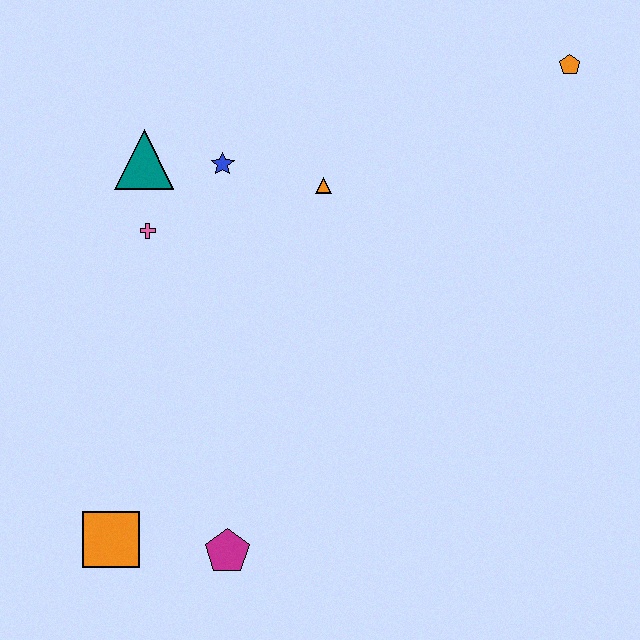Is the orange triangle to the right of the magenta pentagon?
Yes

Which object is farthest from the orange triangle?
The orange square is farthest from the orange triangle.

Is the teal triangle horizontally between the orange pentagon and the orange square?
Yes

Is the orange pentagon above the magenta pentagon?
Yes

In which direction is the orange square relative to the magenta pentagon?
The orange square is to the left of the magenta pentagon.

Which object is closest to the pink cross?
The teal triangle is closest to the pink cross.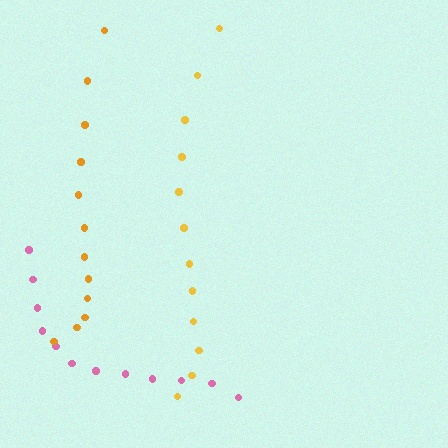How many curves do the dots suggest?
There are 3 distinct paths.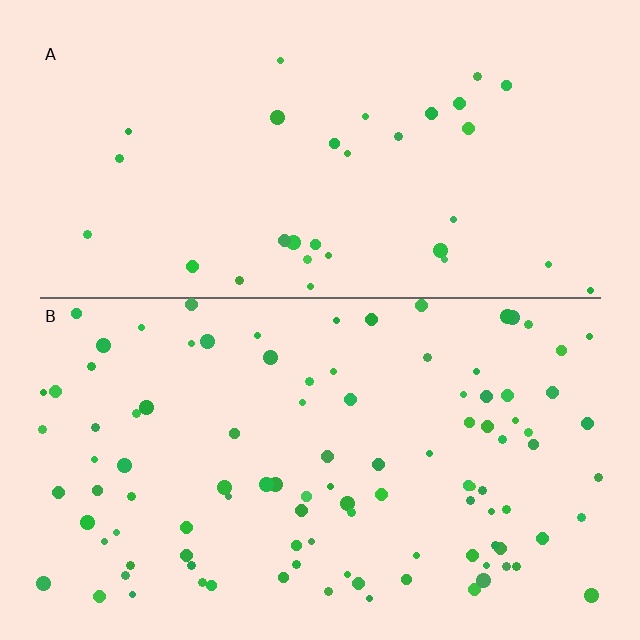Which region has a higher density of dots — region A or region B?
B (the bottom).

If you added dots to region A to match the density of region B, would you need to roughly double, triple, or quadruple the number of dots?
Approximately triple.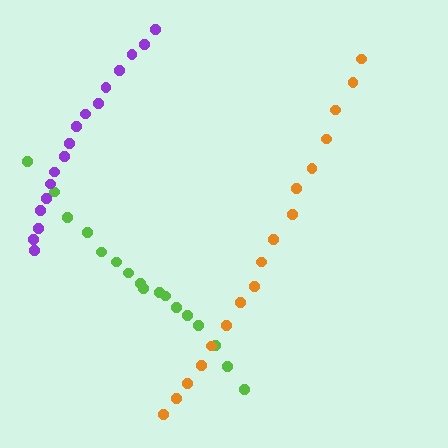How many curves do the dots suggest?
There are 3 distinct paths.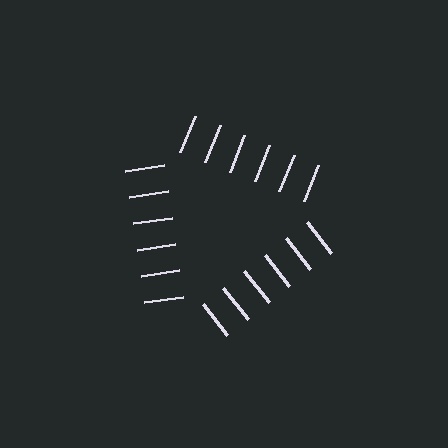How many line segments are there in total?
18 — 6 along each of the 3 edges.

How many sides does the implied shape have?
3 sides — the line-ends trace a triangle.